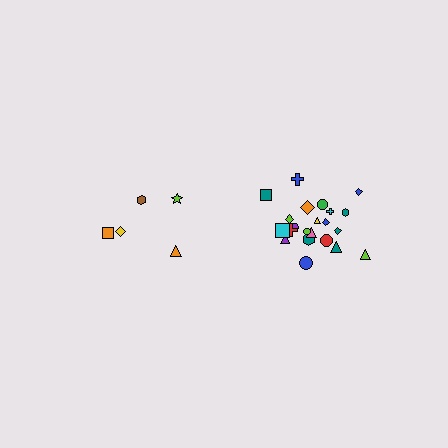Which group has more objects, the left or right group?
The right group.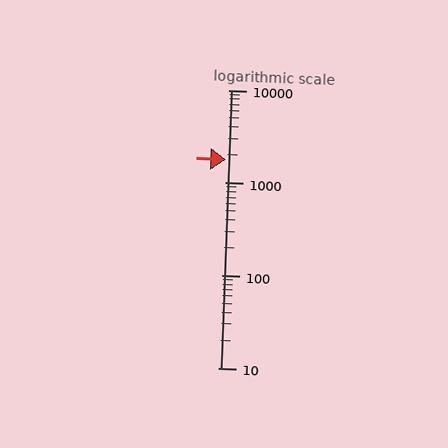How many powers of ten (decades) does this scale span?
The scale spans 3 decades, from 10 to 10000.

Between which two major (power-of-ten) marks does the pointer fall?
The pointer is between 1000 and 10000.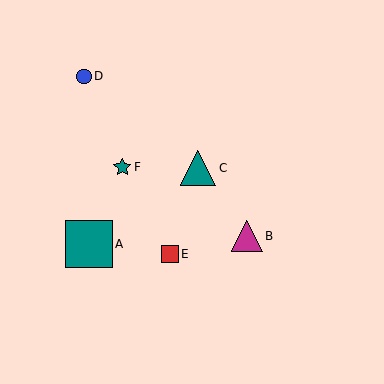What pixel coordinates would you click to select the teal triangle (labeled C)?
Click at (198, 168) to select the teal triangle C.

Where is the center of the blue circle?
The center of the blue circle is at (84, 76).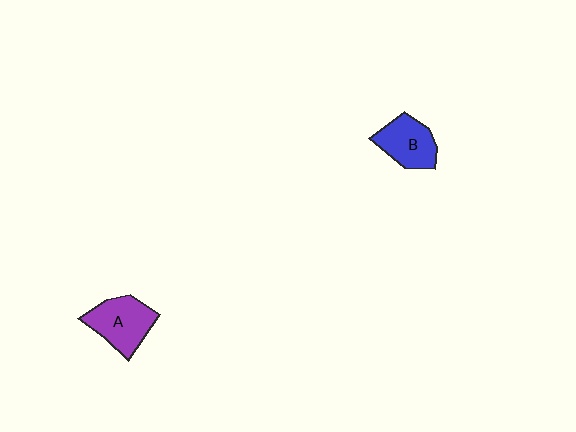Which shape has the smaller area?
Shape B (blue).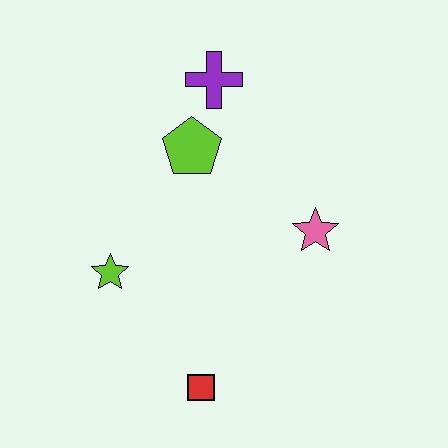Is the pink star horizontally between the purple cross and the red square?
No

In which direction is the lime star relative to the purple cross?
The lime star is below the purple cross.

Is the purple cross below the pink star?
No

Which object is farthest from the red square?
The purple cross is farthest from the red square.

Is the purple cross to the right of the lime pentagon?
Yes